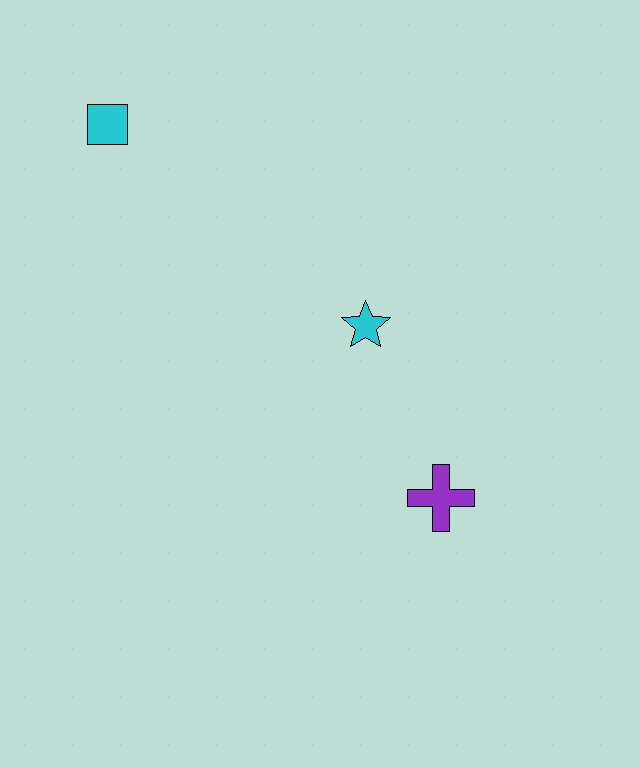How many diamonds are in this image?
There are no diamonds.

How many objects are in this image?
There are 3 objects.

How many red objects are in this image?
There are no red objects.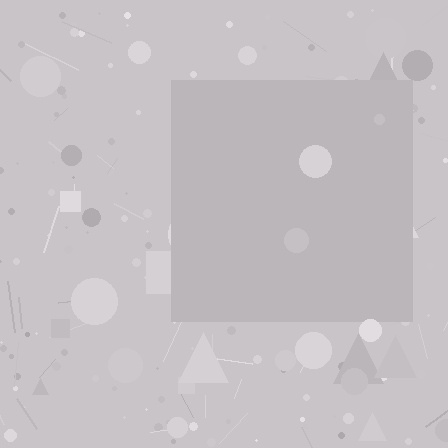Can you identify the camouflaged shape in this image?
The camouflaged shape is a square.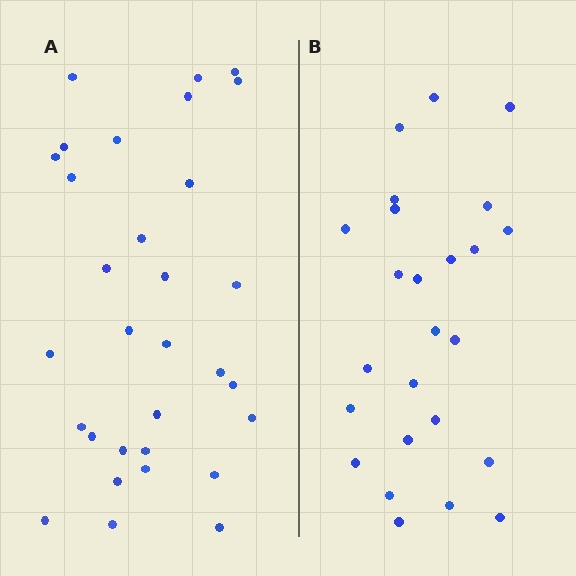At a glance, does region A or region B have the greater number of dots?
Region A (the left region) has more dots.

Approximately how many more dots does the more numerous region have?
Region A has about 6 more dots than region B.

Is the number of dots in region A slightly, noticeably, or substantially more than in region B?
Region A has only slightly more — the two regions are fairly close. The ratio is roughly 1.2 to 1.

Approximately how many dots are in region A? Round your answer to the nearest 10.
About 30 dots. (The exact count is 31, which rounds to 30.)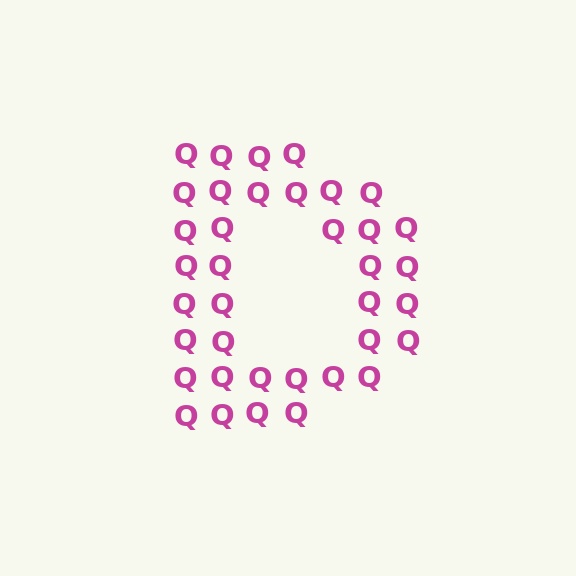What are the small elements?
The small elements are letter Q's.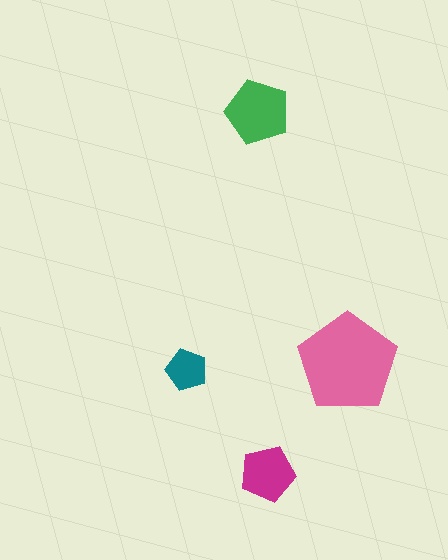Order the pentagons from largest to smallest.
the pink one, the green one, the magenta one, the teal one.